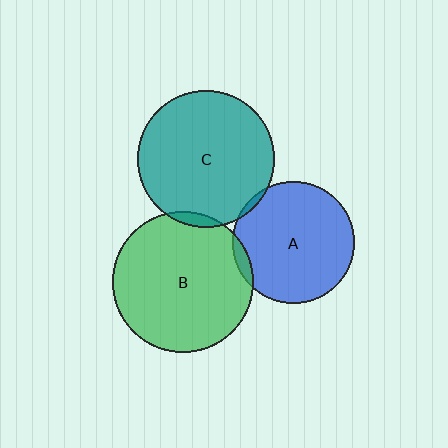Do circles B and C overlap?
Yes.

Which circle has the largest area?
Circle B (green).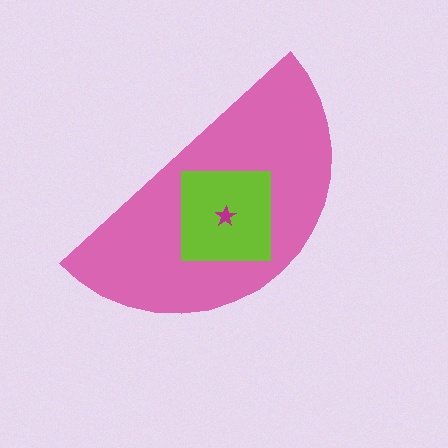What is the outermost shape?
The pink semicircle.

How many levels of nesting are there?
3.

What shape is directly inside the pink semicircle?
The lime square.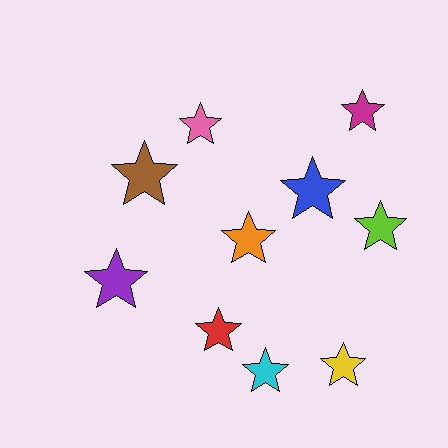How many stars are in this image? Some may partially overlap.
There are 10 stars.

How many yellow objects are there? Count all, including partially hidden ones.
There is 1 yellow object.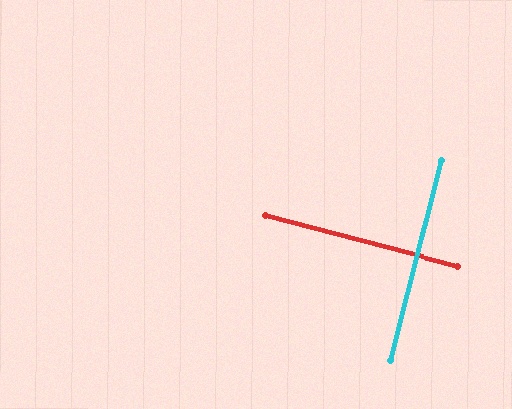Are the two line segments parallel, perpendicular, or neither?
Perpendicular — they meet at approximately 90°.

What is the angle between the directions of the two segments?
Approximately 90 degrees.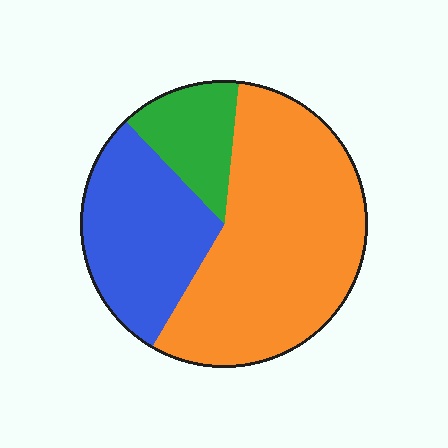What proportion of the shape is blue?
Blue covers around 30% of the shape.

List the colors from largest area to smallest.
From largest to smallest: orange, blue, green.